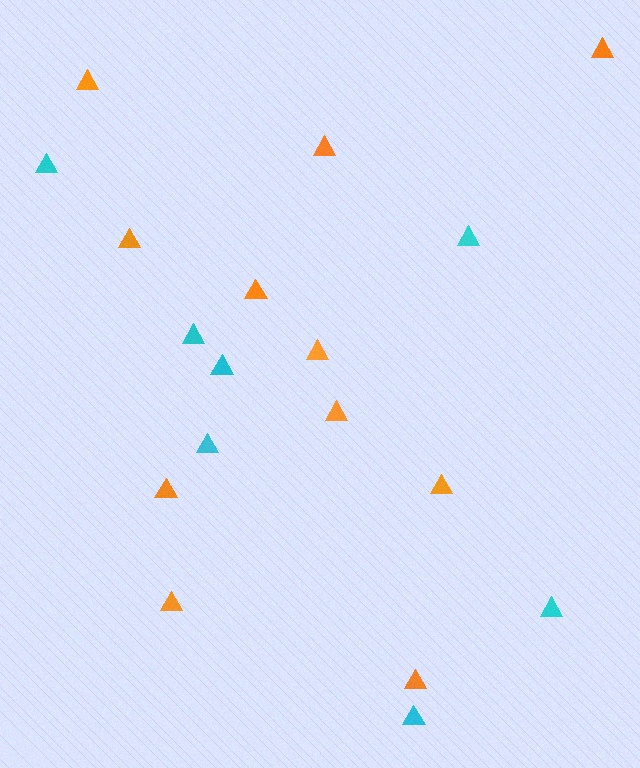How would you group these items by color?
There are 2 groups: one group of cyan triangles (7) and one group of orange triangles (11).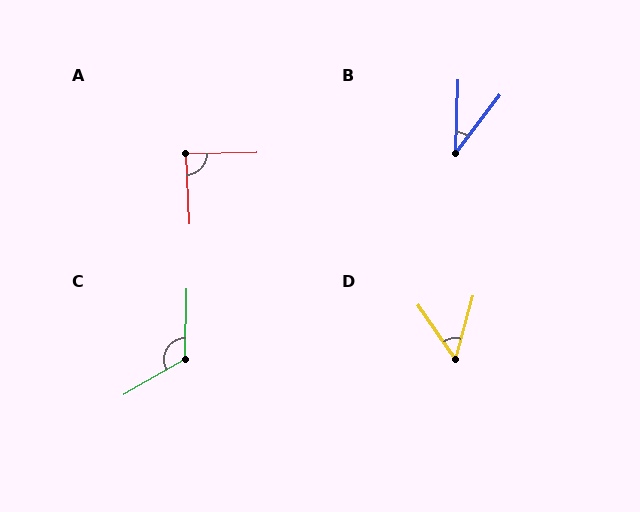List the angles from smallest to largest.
B (35°), D (49°), A (88°), C (121°).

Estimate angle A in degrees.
Approximately 88 degrees.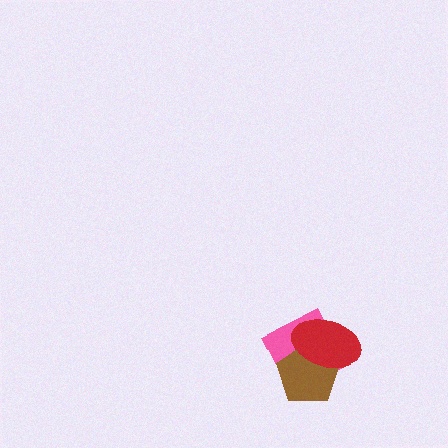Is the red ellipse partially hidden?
No, no other shape covers it.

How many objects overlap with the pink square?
2 objects overlap with the pink square.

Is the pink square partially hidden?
Yes, it is partially covered by another shape.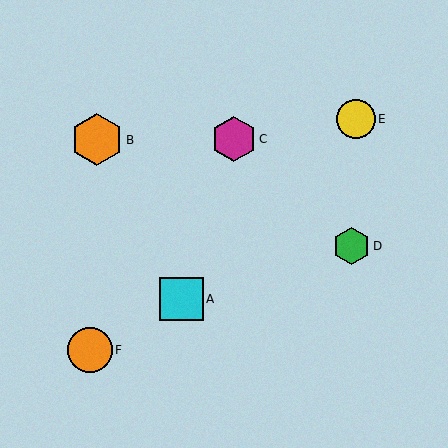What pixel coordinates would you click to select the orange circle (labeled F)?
Click at (90, 350) to select the orange circle F.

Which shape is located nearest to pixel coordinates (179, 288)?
The cyan square (labeled A) at (181, 299) is nearest to that location.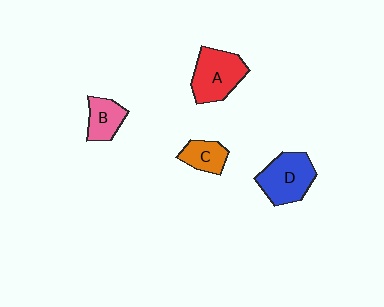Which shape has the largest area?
Shape A (red).